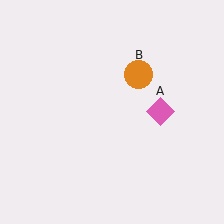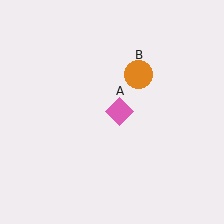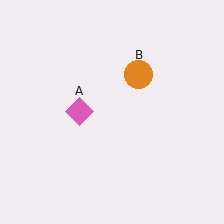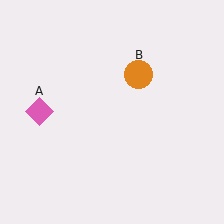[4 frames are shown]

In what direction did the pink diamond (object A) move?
The pink diamond (object A) moved left.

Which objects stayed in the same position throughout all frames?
Orange circle (object B) remained stationary.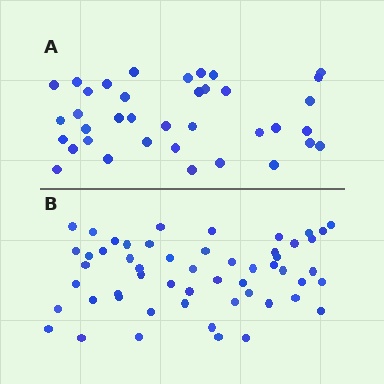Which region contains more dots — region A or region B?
Region B (the bottom region) has more dots.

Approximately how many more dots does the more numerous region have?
Region B has approximately 15 more dots than region A.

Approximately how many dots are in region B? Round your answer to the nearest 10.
About 50 dots. (The exact count is 54, which rounds to 50.)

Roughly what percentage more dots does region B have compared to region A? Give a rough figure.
About 45% more.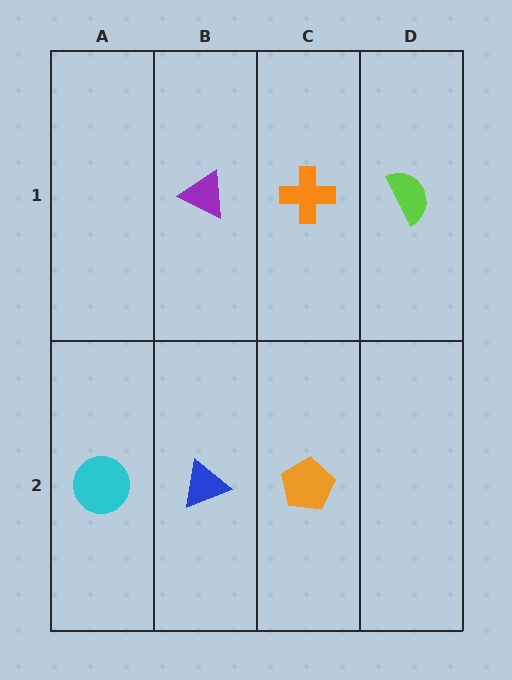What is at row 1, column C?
An orange cross.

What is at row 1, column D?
A lime semicircle.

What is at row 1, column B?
A purple triangle.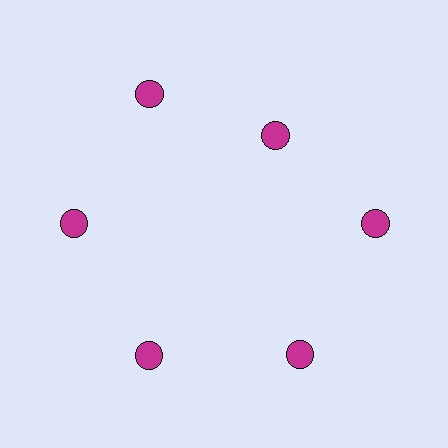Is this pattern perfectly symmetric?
No. The 6 magenta circles are arranged in a ring, but one element near the 1 o'clock position is pulled inward toward the center, breaking the 6-fold rotational symmetry.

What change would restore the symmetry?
The symmetry would be restored by moving it outward, back onto the ring so that all 6 circles sit at equal angles and equal distance from the center.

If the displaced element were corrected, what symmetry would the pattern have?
It would have 6-fold rotational symmetry — the pattern would map onto itself every 60 degrees.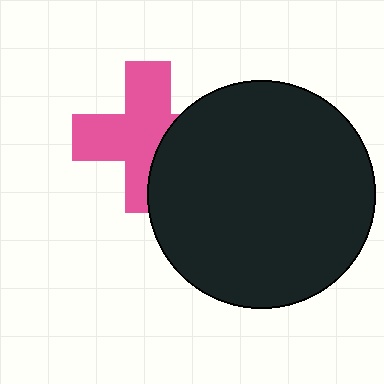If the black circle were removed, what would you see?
You would see the complete pink cross.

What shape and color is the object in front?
The object in front is a black circle.